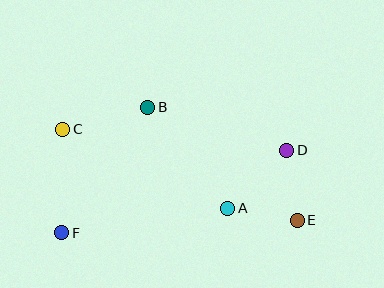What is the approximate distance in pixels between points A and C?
The distance between A and C is approximately 183 pixels.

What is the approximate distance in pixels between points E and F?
The distance between E and F is approximately 236 pixels.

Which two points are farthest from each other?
Points C and E are farthest from each other.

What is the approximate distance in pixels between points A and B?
The distance between A and B is approximately 129 pixels.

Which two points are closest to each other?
Points A and E are closest to each other.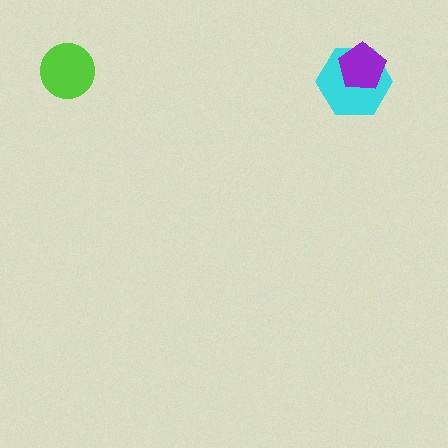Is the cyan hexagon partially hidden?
Yes, it is partially covered by another shape.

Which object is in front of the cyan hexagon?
The purple pentagon is in front of the cyan hexagon.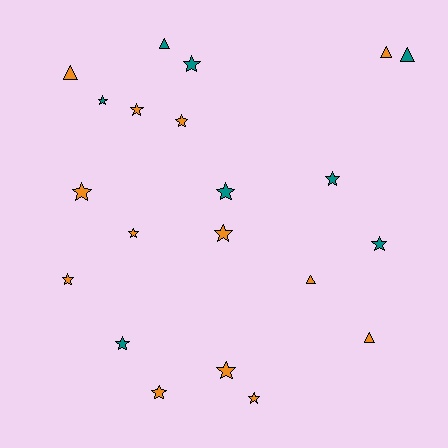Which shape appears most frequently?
Star, with 15 objects.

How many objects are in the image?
There are 21 objects.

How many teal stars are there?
There are 6 teal stars.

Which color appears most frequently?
Orange, with 13 objects.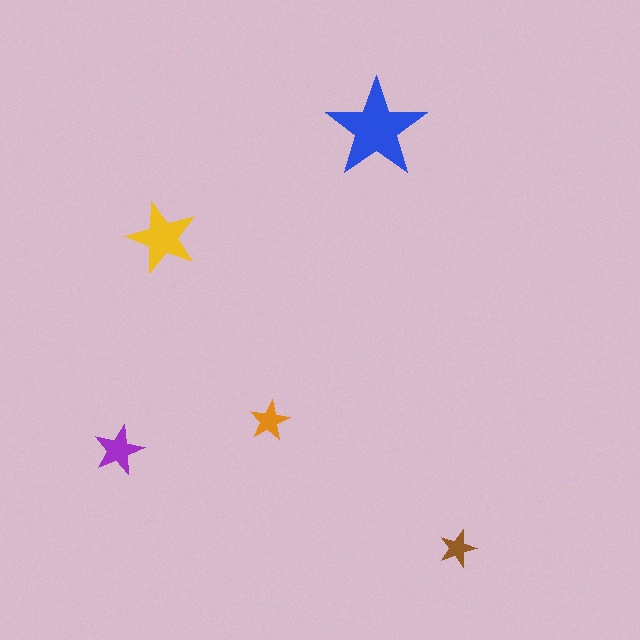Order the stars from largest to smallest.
the blue one, the yellow one, the purple one, the orange one, the brown one.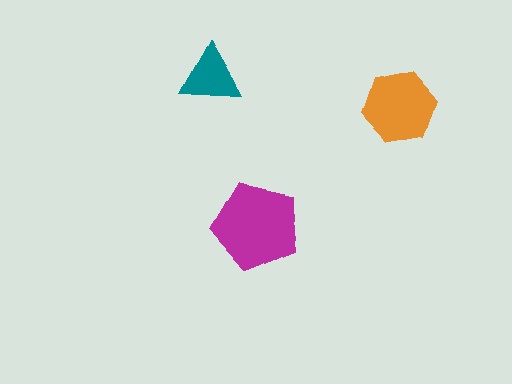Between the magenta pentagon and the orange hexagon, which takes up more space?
The magenta pentagon.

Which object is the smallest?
The teal triangle.